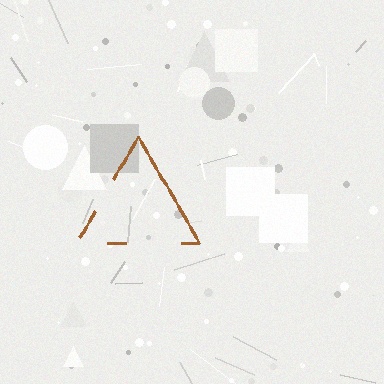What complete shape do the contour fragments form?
The contour fragments form a triangle.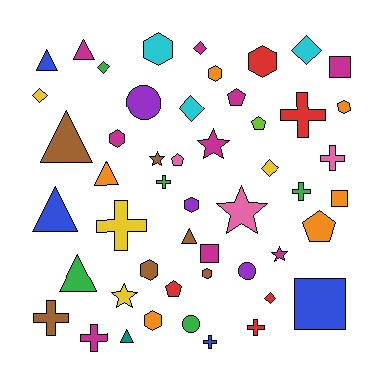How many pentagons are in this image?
There are 5 pentagons.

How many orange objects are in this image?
There are 6 orange objects.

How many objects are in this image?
There are 50 objects.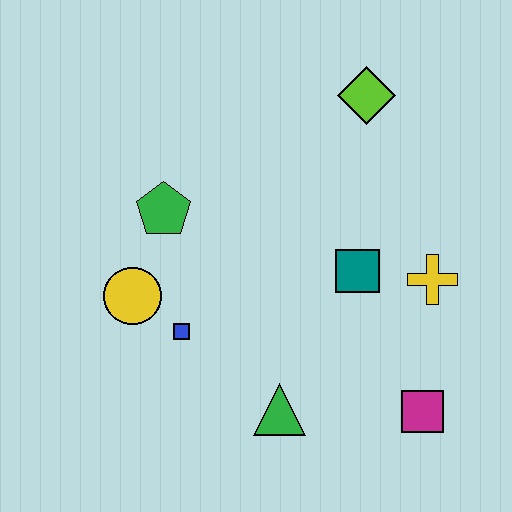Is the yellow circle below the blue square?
No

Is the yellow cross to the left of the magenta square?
No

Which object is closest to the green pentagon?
The yellow circle is closest to the green pentagon.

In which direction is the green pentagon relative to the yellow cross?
The green pentagon is to the left of the yellow cross.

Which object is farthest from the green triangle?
The lime diamond is farthest from the green triangle.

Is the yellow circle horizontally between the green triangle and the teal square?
No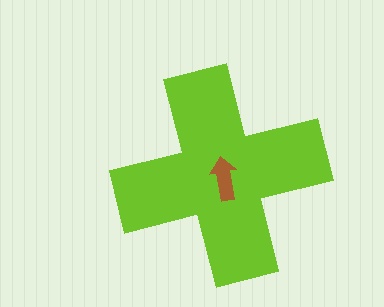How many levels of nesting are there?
2.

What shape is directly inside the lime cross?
The brown arrow.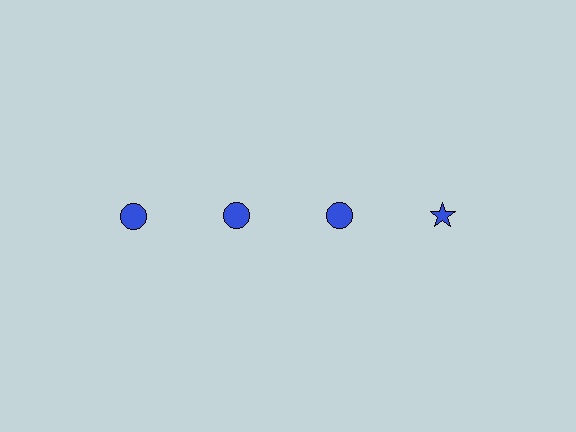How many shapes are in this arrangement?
There are 4 shapes arranged in a grid pattern.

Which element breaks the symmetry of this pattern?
The blue star in the top row, second from right column breaks the symmetry. All other shapes are blue circles.